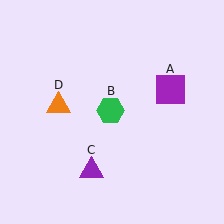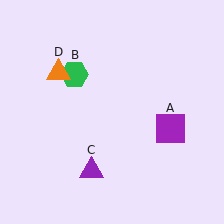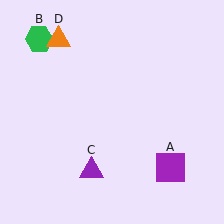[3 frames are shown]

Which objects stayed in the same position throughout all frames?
Purple triangle (object C) remained stationary.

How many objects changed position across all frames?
3 objects changed position: purple square (object A), green hexagon (object B), orange triangle (object D).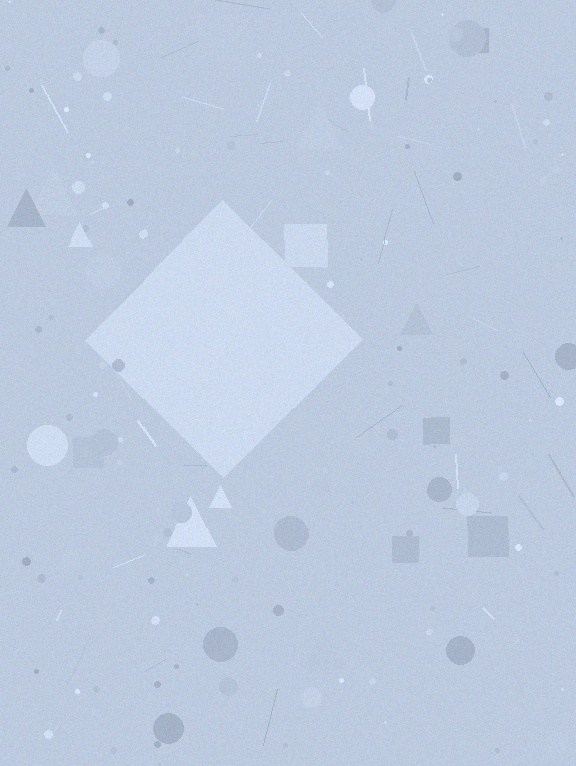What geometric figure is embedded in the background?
A diamond is embedded in the background.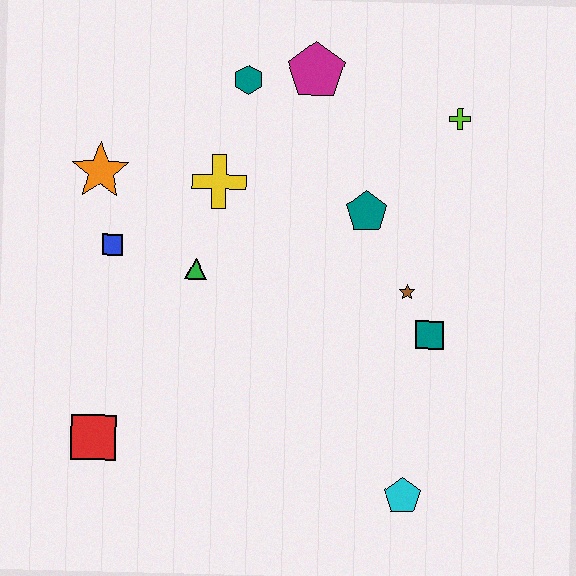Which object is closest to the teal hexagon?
The magenta pentagon is closest to the teal hexagon.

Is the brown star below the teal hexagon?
Yes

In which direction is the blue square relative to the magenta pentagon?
The blue square is to the left of the magenta pentagon.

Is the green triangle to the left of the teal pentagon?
Yes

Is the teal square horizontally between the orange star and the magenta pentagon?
No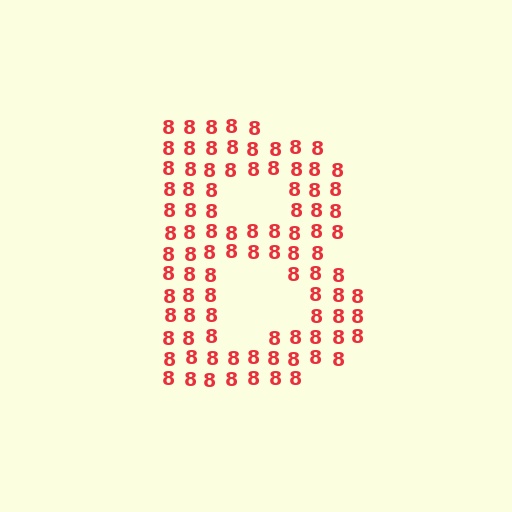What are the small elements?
The small elements are digit 8's.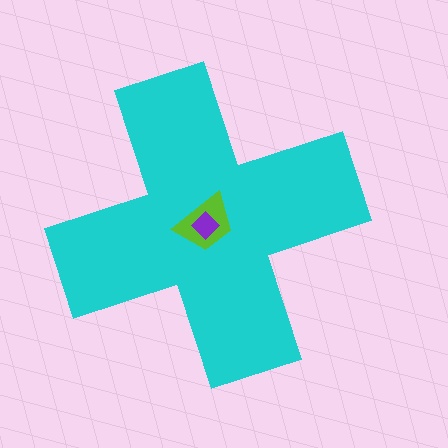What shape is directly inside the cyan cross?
The lime trapezoid.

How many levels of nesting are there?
3.